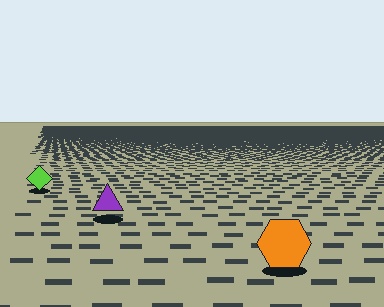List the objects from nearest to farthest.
From nearest to farthest: the orange hexagon, the purple triangle, the lime diamond.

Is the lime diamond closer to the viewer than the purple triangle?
No. The purple triangle is closer — you can tell from the texture gradient: the ground texture is coarser near it.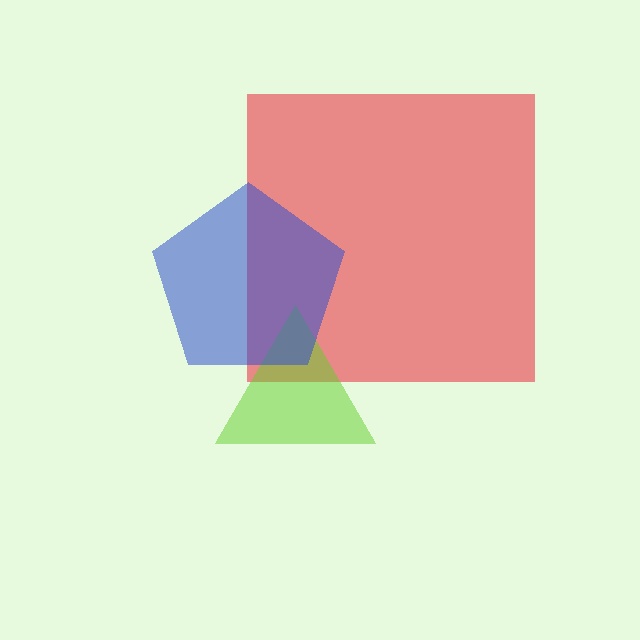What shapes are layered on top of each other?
The layered shapes are: a red square, a lime triangle, a blue pentagon.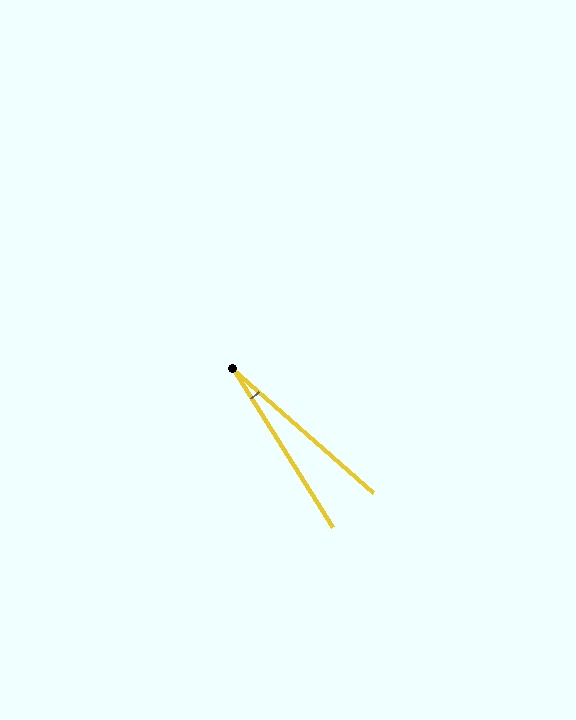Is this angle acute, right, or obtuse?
It is acute.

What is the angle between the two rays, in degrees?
Approximately 17 degrees.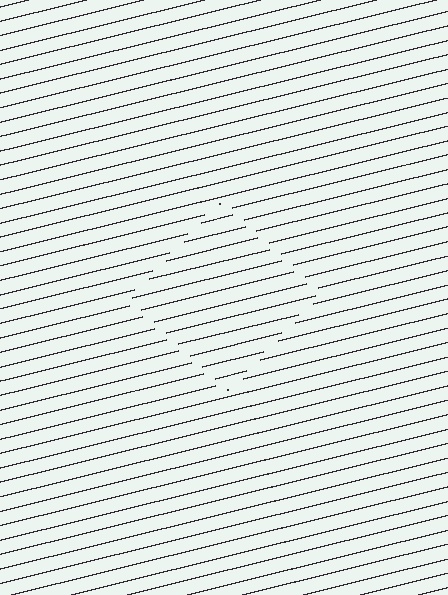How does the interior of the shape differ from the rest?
The interior of the shape contains the same grating, shifted by half a period — the contour is defined by the phase discontinuity where line-ends from the inner and outer gratings abut.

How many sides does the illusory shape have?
4 sides — the line-ends trace a square.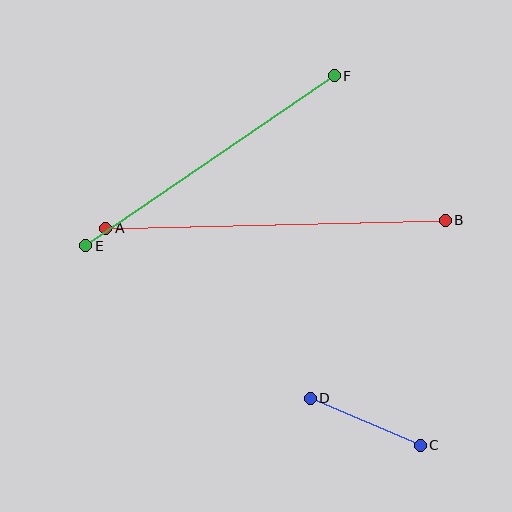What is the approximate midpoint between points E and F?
The midpoint is at approximately (210, 161) pixels.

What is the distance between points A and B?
The distance is approximately 339 pixels.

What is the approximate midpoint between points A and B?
The midpoint is at approximately (276, 224) pixels.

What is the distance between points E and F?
The distance is approximately 302 pixels.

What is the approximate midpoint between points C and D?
The midpoint is at approximately (365, 422) pixels.